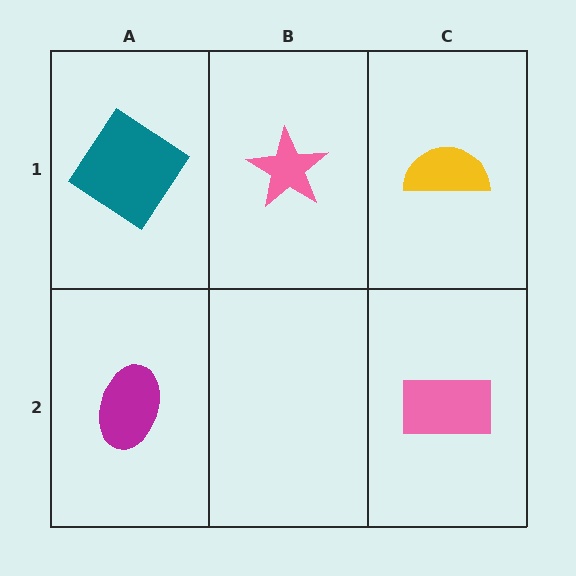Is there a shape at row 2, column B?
No, that cell is empty.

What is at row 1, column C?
A yellow semicircle.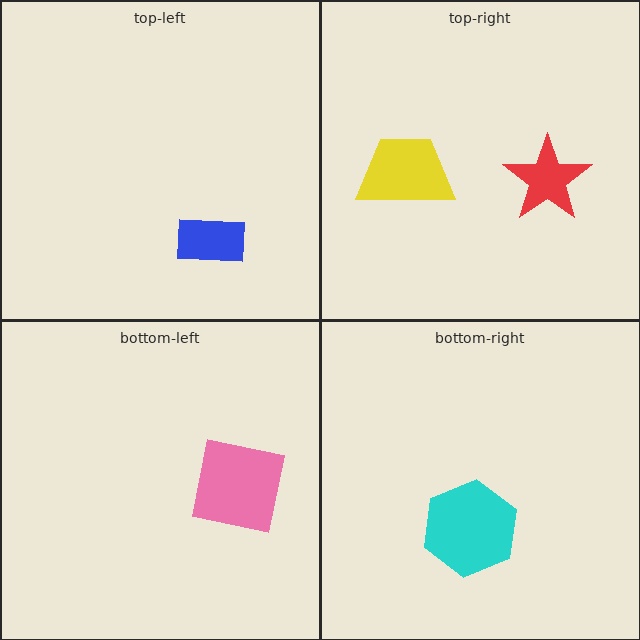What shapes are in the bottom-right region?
The cyan hexagon.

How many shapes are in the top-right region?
2.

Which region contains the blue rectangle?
The top-left region.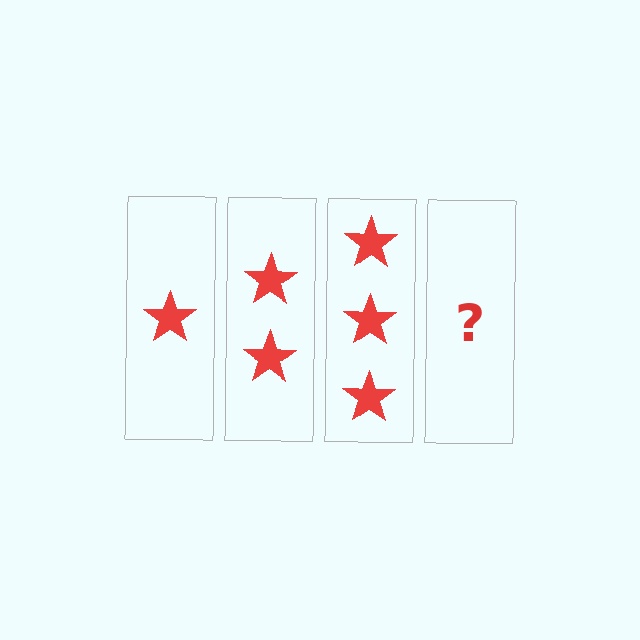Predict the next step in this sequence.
The next step is 4 stars.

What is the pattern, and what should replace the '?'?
The pattern is that each step adds one more star. The '?' should be 4 stars.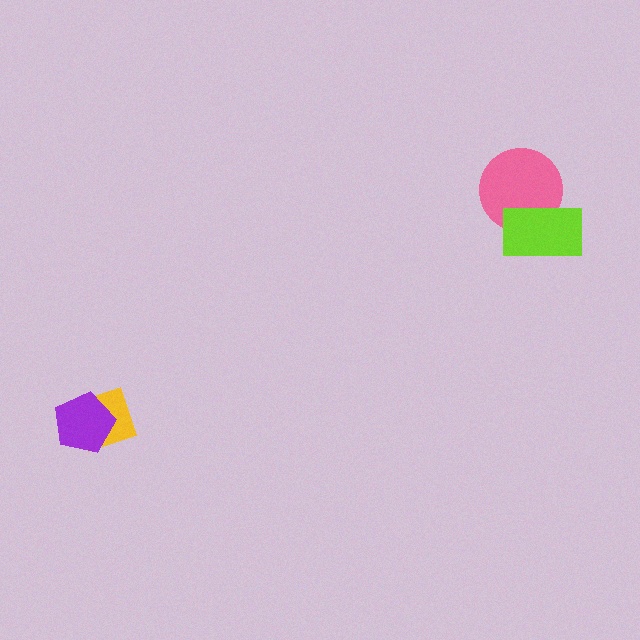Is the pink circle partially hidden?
Yes, it is partially covered by another shape.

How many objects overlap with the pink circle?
1 object overlaps with the pink circle.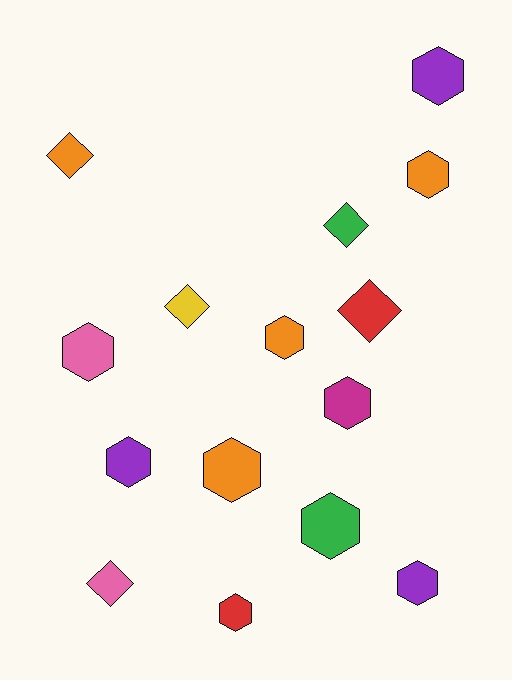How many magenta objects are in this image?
There is 1 magenta object.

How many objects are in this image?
There are 15 objects.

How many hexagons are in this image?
There are 10 hexagons.